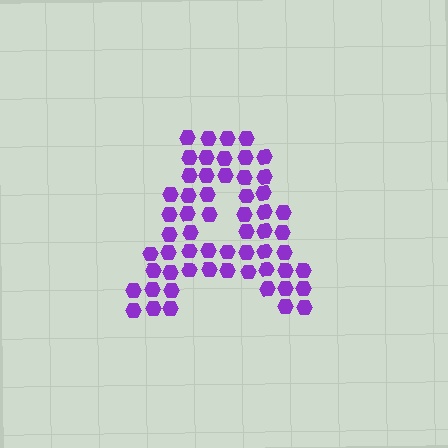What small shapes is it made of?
It is made of small hexagons.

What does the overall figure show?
The overall figure shows the letter A.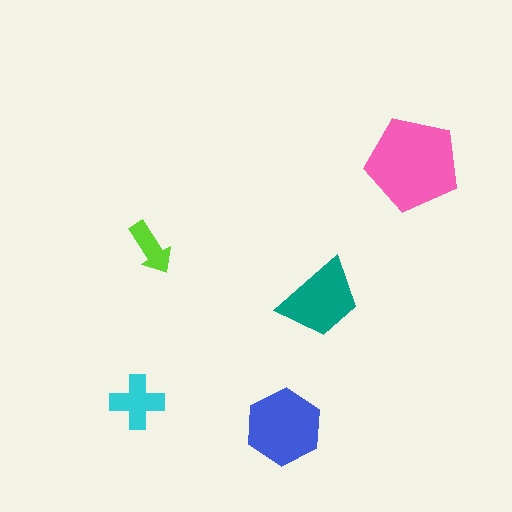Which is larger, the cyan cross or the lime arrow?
The cyan cross.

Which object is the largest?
The pink pentagon.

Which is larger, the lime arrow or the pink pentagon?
The pink pentagon.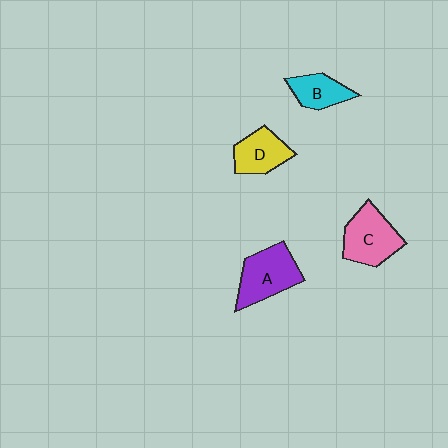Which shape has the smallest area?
Shape B (cyan).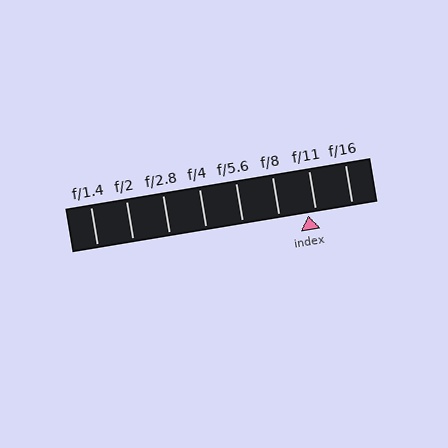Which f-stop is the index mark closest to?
The index mark is closest to f/11.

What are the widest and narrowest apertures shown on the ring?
The widest aperture shown is f/1.4 and the narrowest is f/16.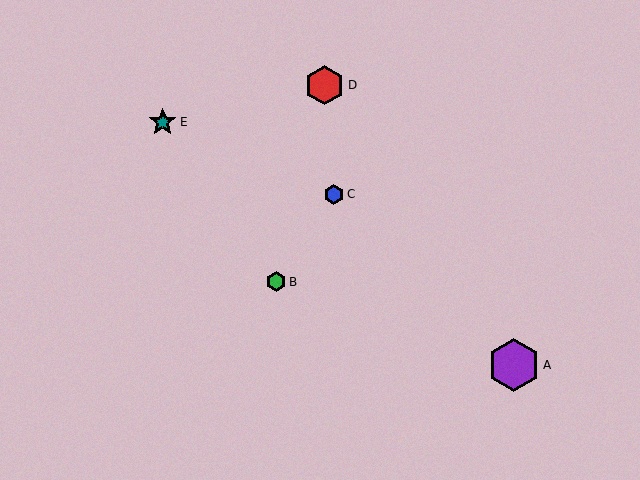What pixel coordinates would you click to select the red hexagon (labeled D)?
Click at (325, 85) to select the red hexagon D.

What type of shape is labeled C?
Shape C is a blue hexagon.